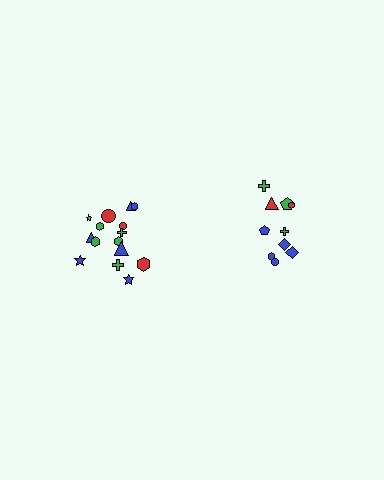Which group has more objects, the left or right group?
The left group.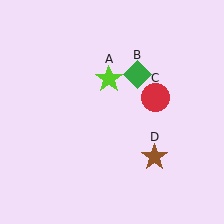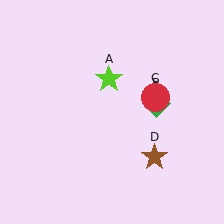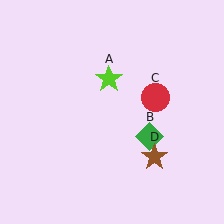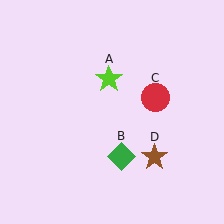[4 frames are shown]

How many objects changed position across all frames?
1 object changed position: green diamond (object B).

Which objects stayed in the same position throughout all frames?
Lime star (object A) and red circle (object C) and brown star (object D) remained stationary.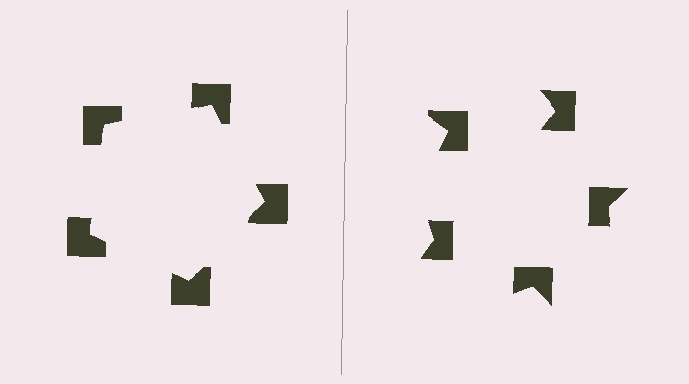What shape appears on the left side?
An illusory pentagon.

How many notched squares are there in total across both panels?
10 — 5 on each side.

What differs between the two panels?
The notched squares are positioned identically on both sides; only the wedge orientations differ. On the left they align to a pentagon; on the right they are misaligned.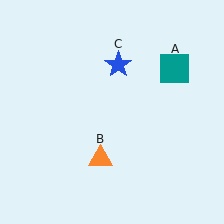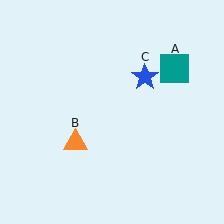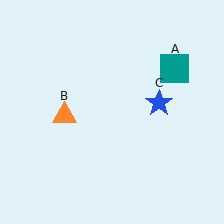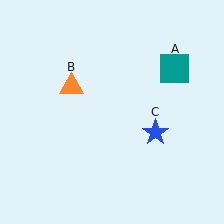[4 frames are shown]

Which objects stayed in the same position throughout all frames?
Teal square (object A) remained stationary.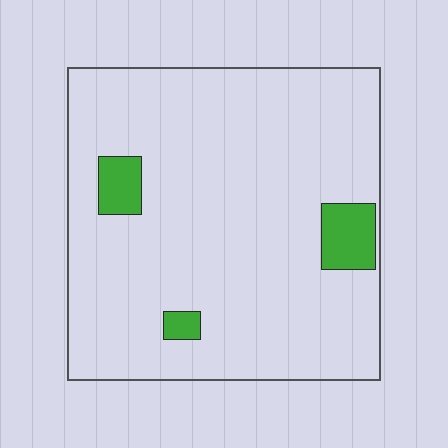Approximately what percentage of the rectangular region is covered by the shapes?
Approximately 5%.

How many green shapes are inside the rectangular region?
3.